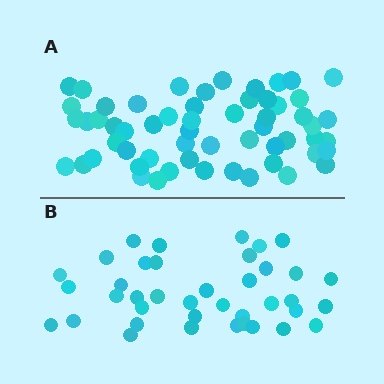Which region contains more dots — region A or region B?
Region A (the top region) has more dots.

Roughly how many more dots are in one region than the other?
Region A has approximately 20 more dots than region B.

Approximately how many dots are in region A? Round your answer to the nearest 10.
About 60 dots. (The exact count is 58, which rounds to 60.)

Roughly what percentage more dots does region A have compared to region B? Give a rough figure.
About 50% more.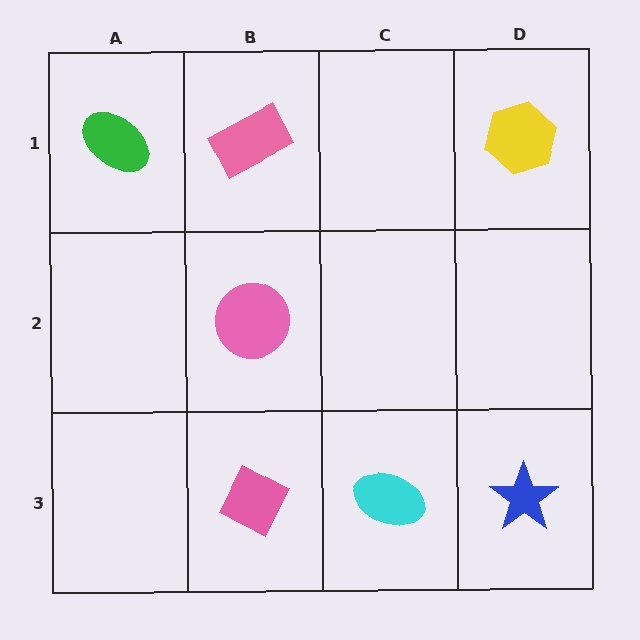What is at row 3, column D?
A blue star.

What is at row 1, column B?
A pink rectangle.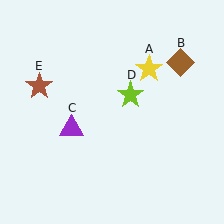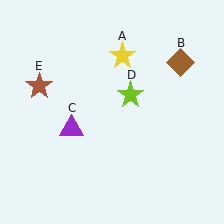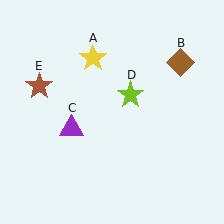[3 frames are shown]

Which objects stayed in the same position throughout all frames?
Brown diamond (object B) and purple triangle (object C) and lime star (object D) and brown star (object E) remained stationary.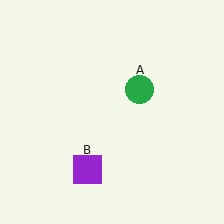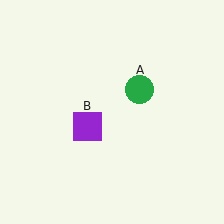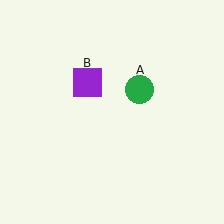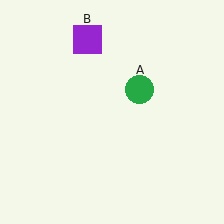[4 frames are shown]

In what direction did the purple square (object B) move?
The purple square (object B) moved up.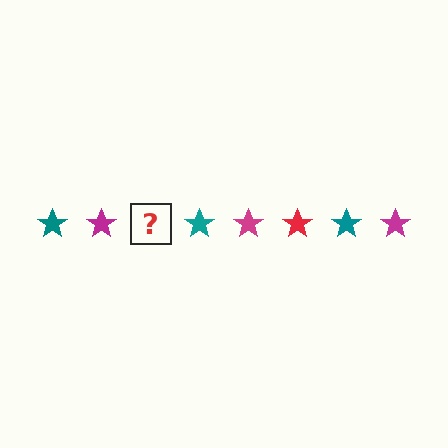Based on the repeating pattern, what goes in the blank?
The blank should be a red star.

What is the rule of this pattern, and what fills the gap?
The rule is that the pattern cycles through teal, magenta, red stars. The gap should be filled with a red star.